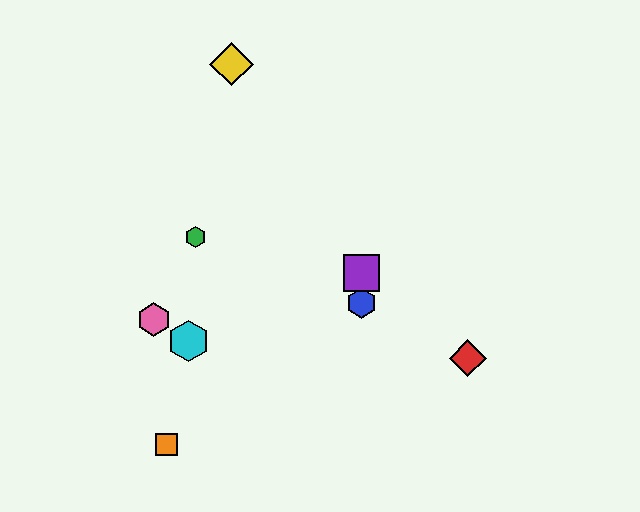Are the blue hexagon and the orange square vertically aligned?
No, the blue hexagon is at x≈362 and the orange square is at x≈167.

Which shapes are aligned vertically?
The blue hexagon, the purple square are aligned vertically.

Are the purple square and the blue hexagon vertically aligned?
Yes, both are at x≈362.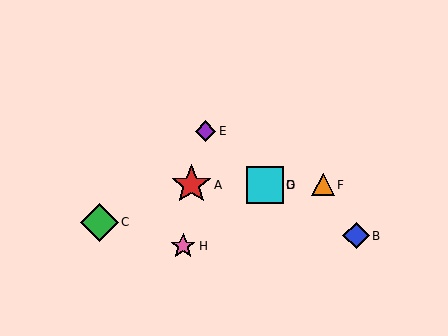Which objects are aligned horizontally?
Objects A, D, F, G are aligned horizontally.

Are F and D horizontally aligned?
Yes, both are at y≈185.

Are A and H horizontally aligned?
No, A is at y≈185 and H is at y≈246.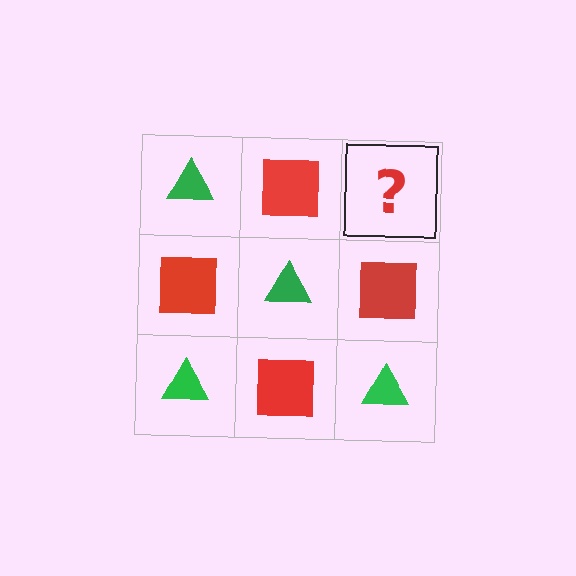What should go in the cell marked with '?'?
The missing cell should contain a green triangle.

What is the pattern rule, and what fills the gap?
The rule is that it alternates green triangle and red square in a checkerboard pattern. The gap should be filled with a green triangle.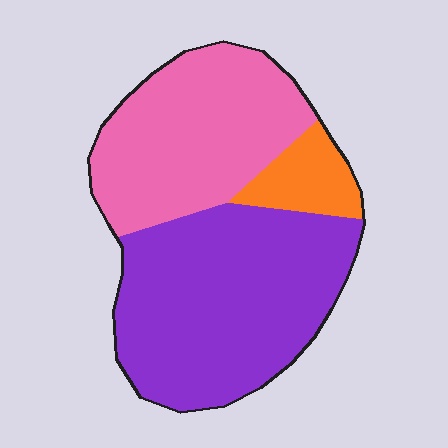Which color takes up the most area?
Purple, at roughly 50%.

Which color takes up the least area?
Orange, at roughly 10%.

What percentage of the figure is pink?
Pink takes up about three eighths (3/8) of the figure.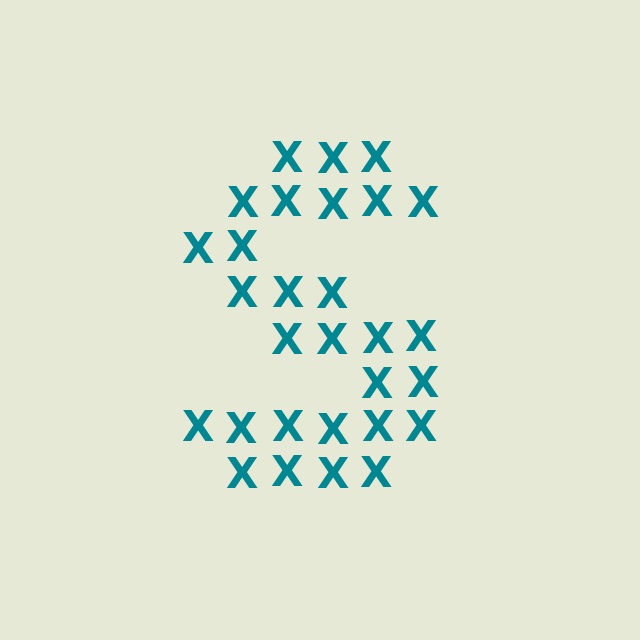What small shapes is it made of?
It is made of small letter X's.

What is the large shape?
The large shape is the letter S.